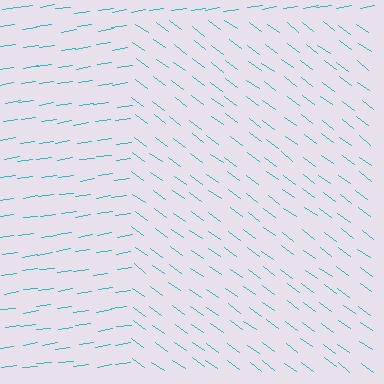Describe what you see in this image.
The image is filled with small cyan line segments. A rectangle region in the image has lines oriented differently from the surrounding lines, creating a visible texture boundary.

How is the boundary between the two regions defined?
The boundary is defined purely by a change in line orientation (approximately 45 degrees difference). All lines are the same color and thickness.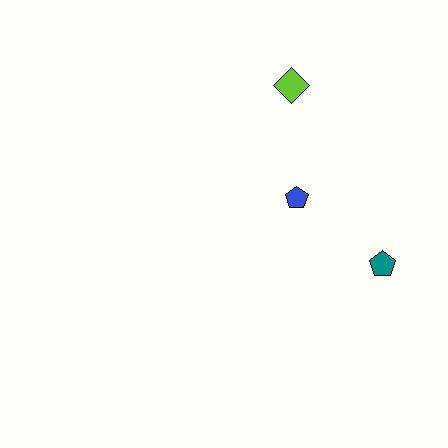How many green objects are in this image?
There are no green objects.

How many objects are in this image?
There are 3 objects.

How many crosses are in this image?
There are no crosses.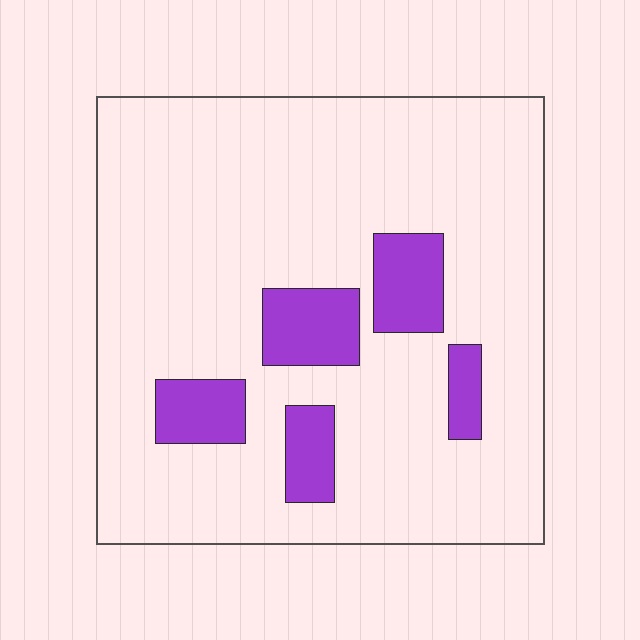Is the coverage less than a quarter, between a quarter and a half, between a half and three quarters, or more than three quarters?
Less than a quarter.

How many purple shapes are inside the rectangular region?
5.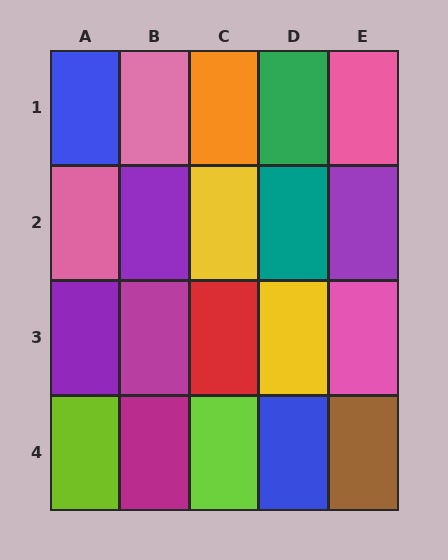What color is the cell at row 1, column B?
Pink.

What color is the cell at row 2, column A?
Pink.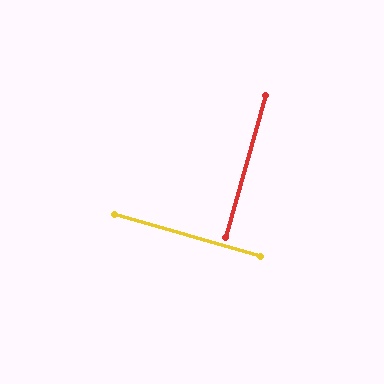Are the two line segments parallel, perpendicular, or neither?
Perpendicular — they meet at approximately 90°.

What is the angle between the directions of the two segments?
Approximately 90 degrees.